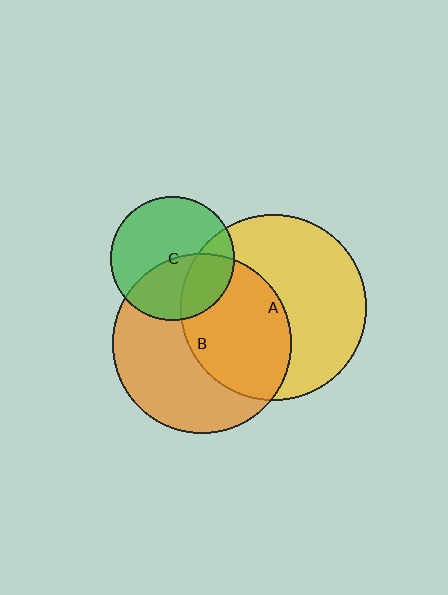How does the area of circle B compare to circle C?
Approximately 2.1 times.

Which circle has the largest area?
Circle A (yellow).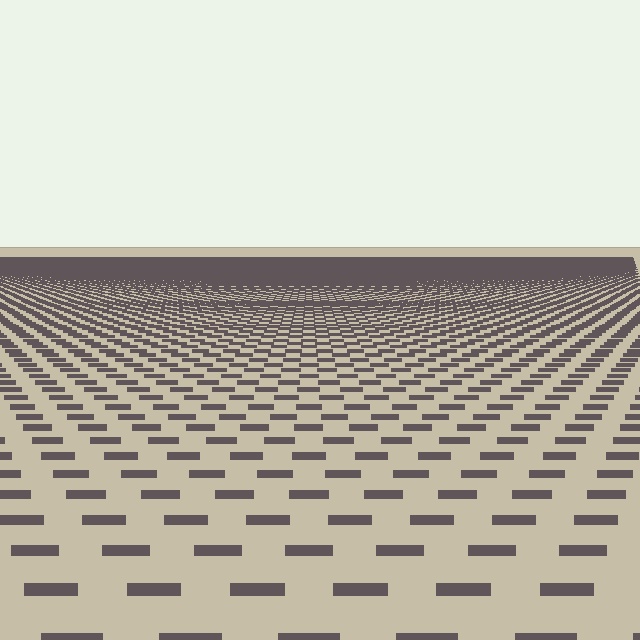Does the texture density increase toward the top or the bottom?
Density increases toward the top.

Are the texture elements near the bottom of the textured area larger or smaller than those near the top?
Larger. Near the bottom, elements are closer to the viewer and appear at a bigger on-screen size.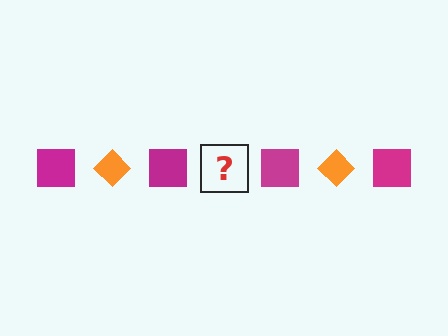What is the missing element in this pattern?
The missing element is an orange diamond.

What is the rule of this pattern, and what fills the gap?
The rule is that the pattern alternates between magenta square and orange diamond. The gap should be filled with an orange diamond.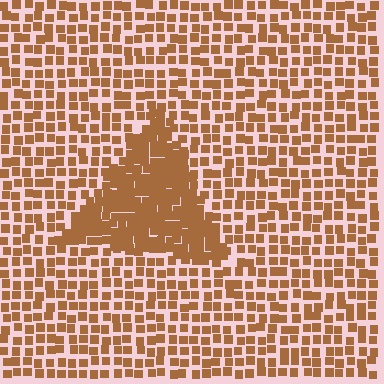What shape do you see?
I see a triangle.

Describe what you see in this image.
The image contains small brown elements arranged at two different densities. A triangle-shaped region is visible where the elements are more densely packed than the surrounding area.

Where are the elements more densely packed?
The elements are more densely packed inside the triangle boundary.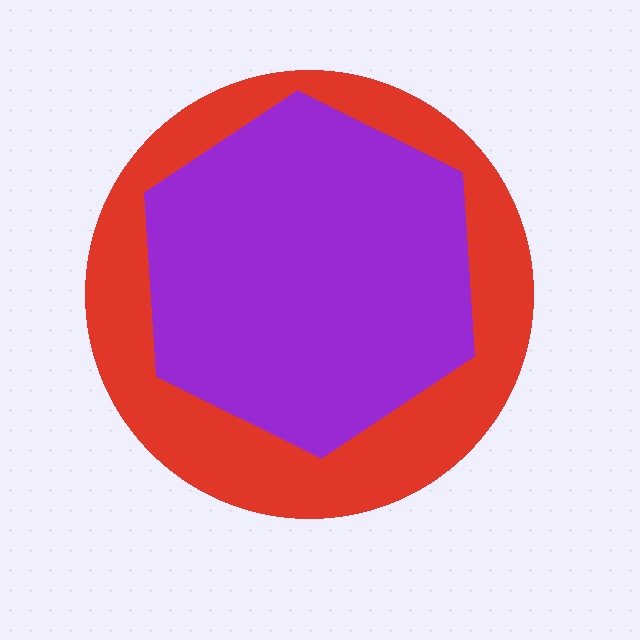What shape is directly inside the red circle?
The purple hexagon.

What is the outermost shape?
The red circle.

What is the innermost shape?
The purple hexagon.